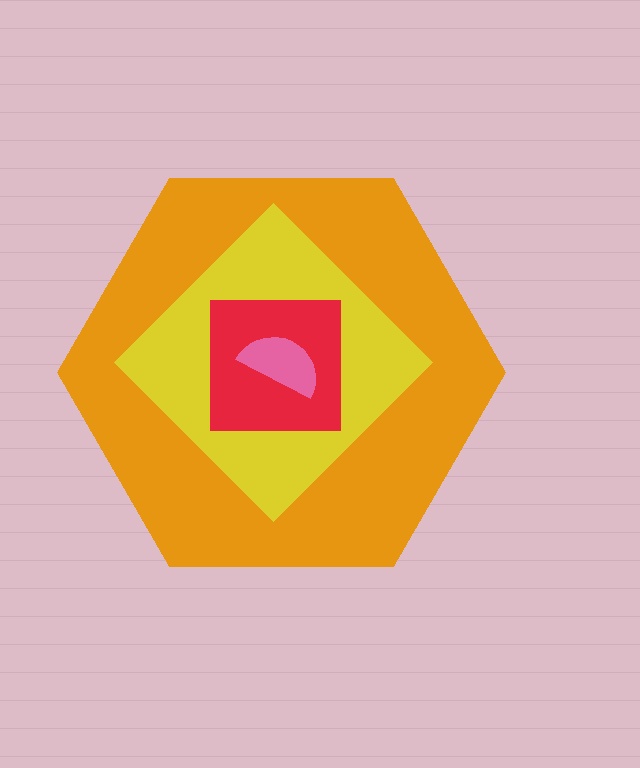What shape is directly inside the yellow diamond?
The red square.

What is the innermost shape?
The pink semicircle.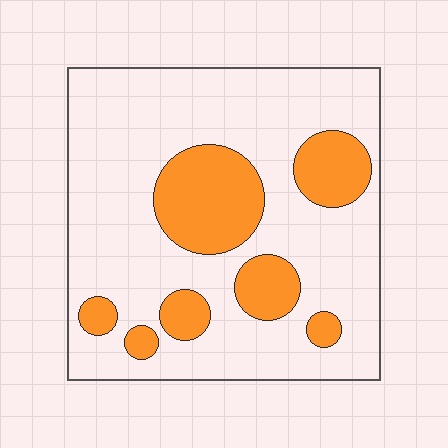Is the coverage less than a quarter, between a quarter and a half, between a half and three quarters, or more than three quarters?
Less than a quarter.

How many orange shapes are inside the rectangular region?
7.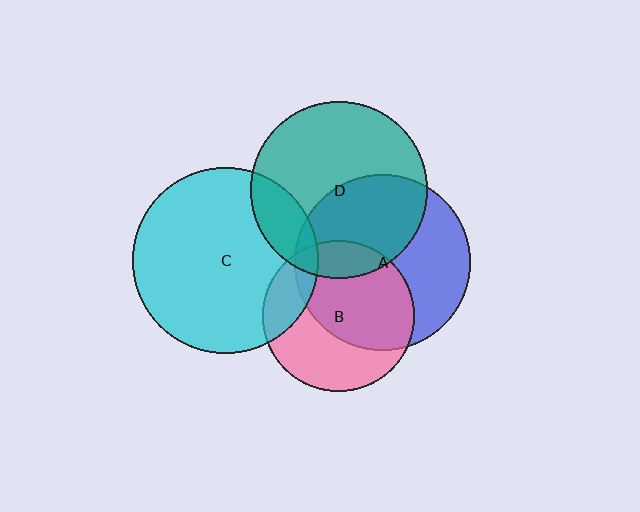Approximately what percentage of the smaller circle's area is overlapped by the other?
Approximately 55%.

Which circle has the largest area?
Circle C (cyan).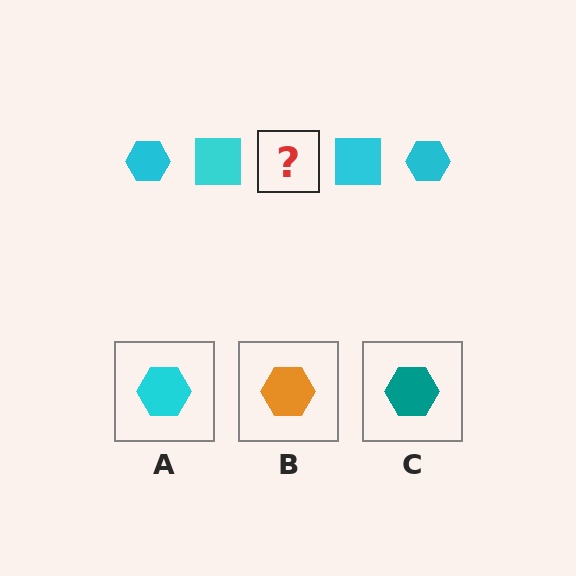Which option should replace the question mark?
Option A.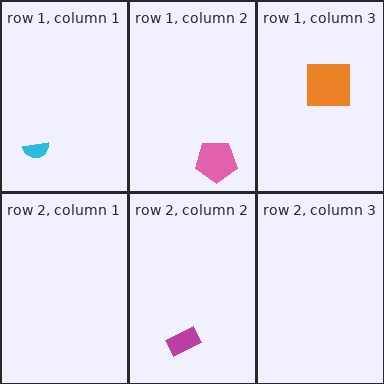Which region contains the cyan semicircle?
The row 1, column 1 region.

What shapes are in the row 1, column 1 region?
The cyan semicircle.